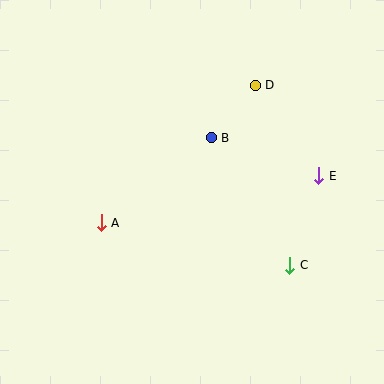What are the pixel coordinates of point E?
Point E is at (319, 176).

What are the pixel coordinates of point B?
Point B is at (211, 138).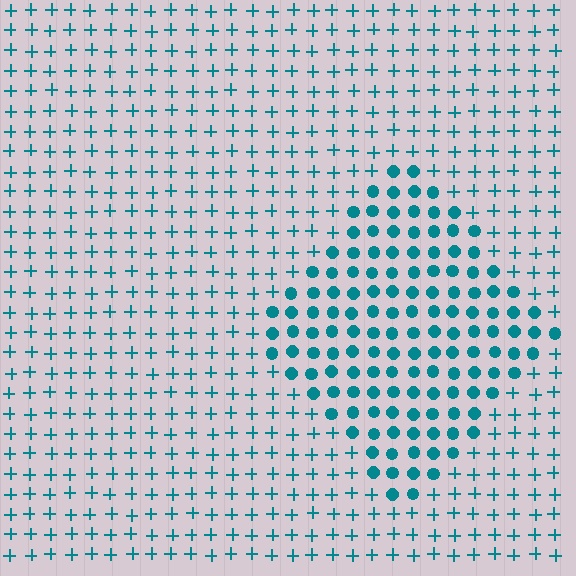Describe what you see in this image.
The image is filled with small teal elements arranged in a uniform grid. A diamond-shaped region contains circles, while the surrounding area contains plus signs. The boundary is defined purely by the change in element shape.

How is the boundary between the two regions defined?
The boundary is defined by a change in element shape: circles inside vs. plus signs outside. All elements share the same color and spacing.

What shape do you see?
I see a diamond.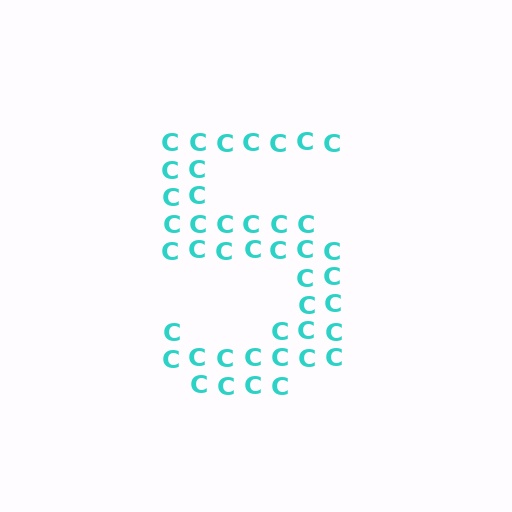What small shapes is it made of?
It is made of small letter C's.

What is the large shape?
The large shape is the digit 5.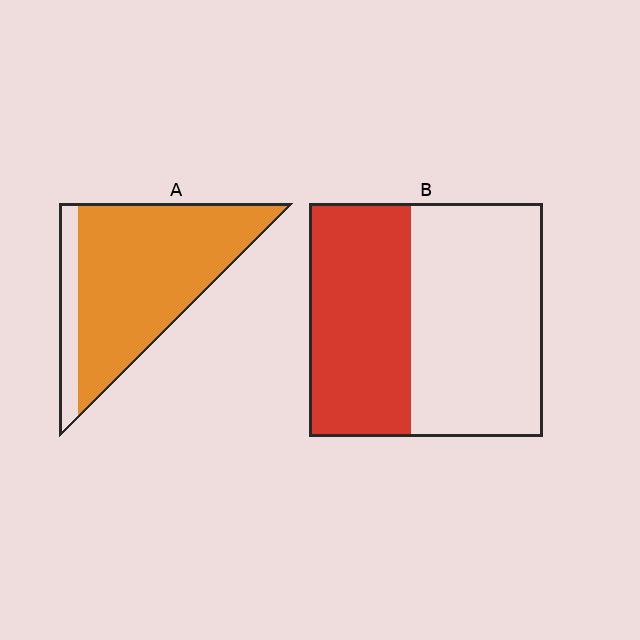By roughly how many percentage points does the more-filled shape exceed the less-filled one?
By roughly 40 percentage points (A over B).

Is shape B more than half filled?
No.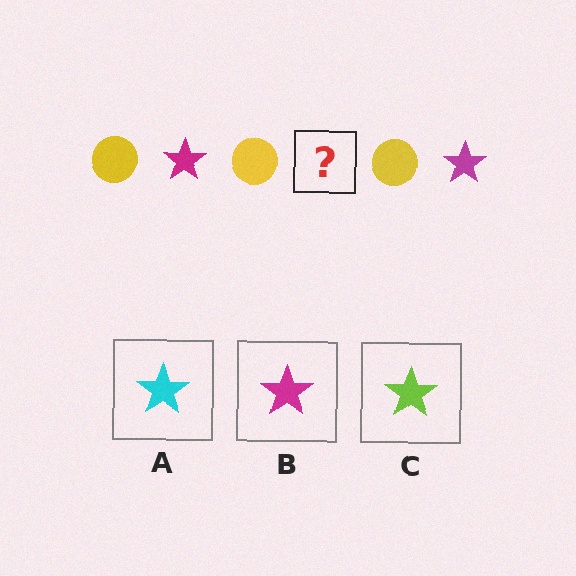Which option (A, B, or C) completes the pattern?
B.